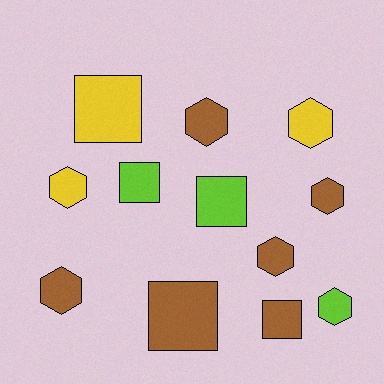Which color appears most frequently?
Brown, with 6 objects.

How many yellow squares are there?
There is 1 yellow square.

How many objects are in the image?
There are 12 objects.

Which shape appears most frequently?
Hexagon, with 7 objects.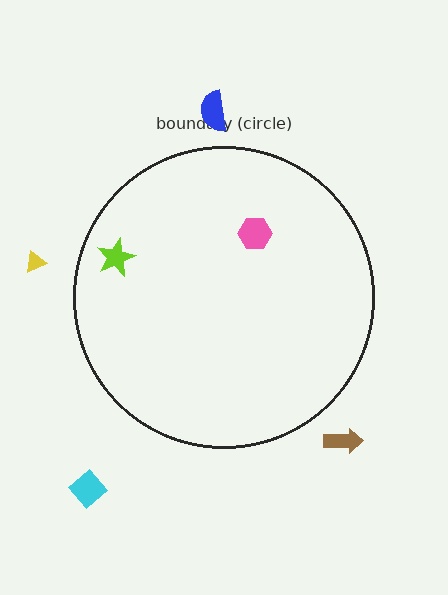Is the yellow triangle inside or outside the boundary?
Outside.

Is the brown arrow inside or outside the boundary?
Outside.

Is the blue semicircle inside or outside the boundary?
Outside.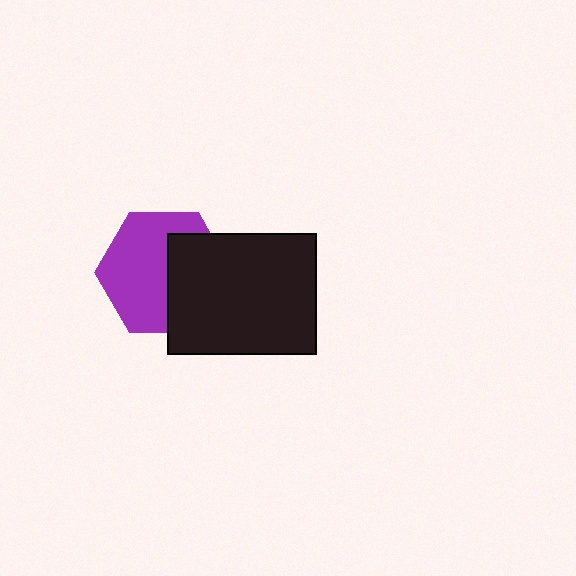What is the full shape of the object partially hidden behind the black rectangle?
The partially hidden object is a purple hexagon.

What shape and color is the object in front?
The object in front is a black rectangle.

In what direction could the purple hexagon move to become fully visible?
The purple hexagon could move left. That would shift it out from behind the black rectangle entirely.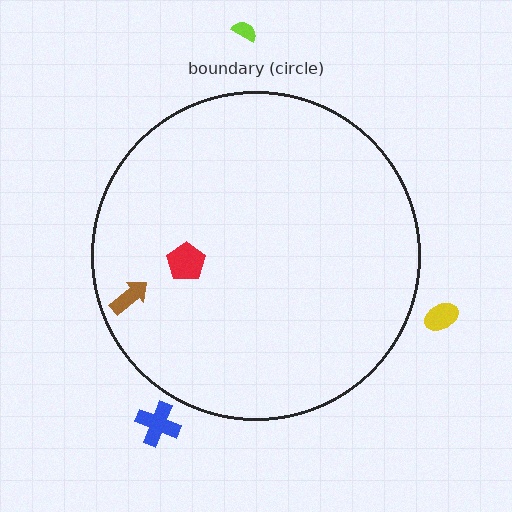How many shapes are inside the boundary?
2 inside, 3 outside.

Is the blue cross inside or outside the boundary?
Outside.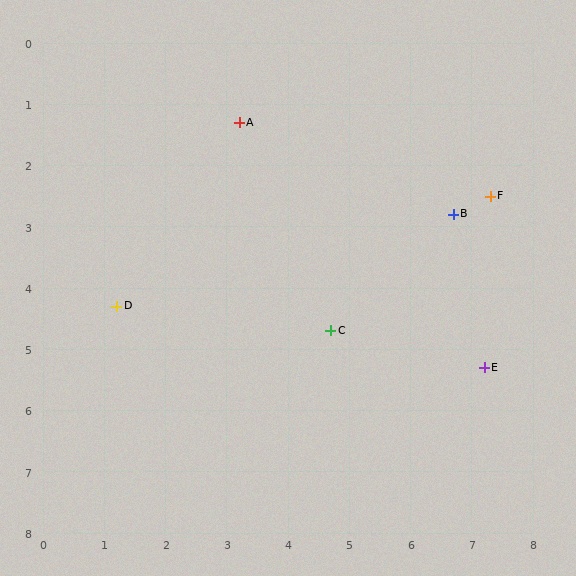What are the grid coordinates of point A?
Point A is at approximately (3.2, 1.3).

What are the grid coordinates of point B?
Point B is at approximately (6.7, 2.8).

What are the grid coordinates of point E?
Point E is at approximately (7.2, 5.3).